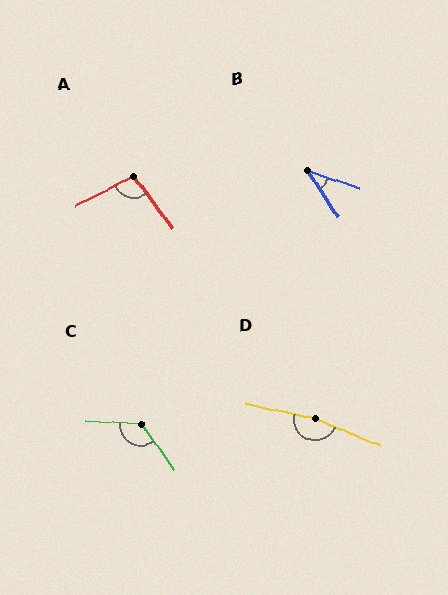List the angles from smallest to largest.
B (38°), A (100°), C (129°), D (170°).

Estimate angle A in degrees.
Approximately 100 degrees.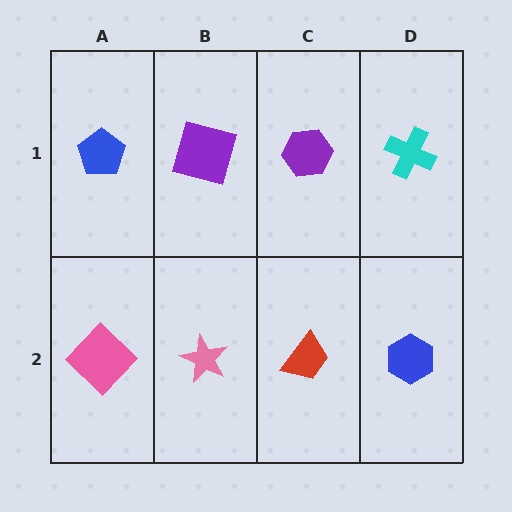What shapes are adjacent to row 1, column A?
A pink diamond (row 2, column A), a purple square (row 1, column B).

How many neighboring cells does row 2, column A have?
2.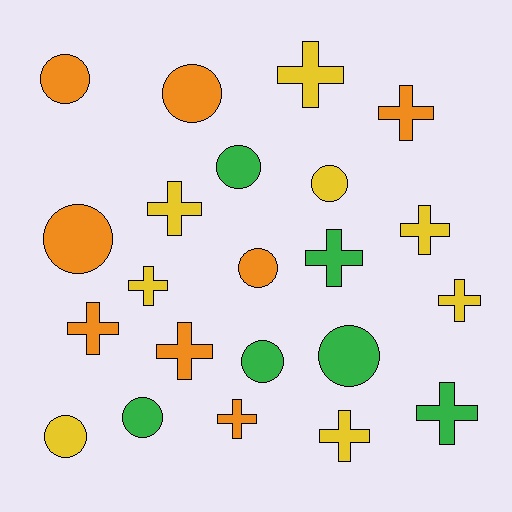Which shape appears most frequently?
Cross, with 12 objects.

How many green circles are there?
There are 4 green circles.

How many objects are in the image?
There are 22 objects.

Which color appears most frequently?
Yellow, with 8 objects.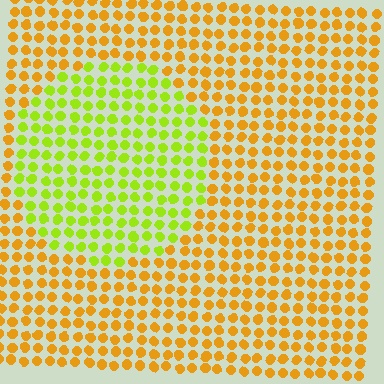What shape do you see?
I see a circle.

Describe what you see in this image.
The image is filled with small orange elements in a uniform arrangement. A circle-shaped region is visible where the elements are tinted to a slightly different hue, forming a subtle color boundary.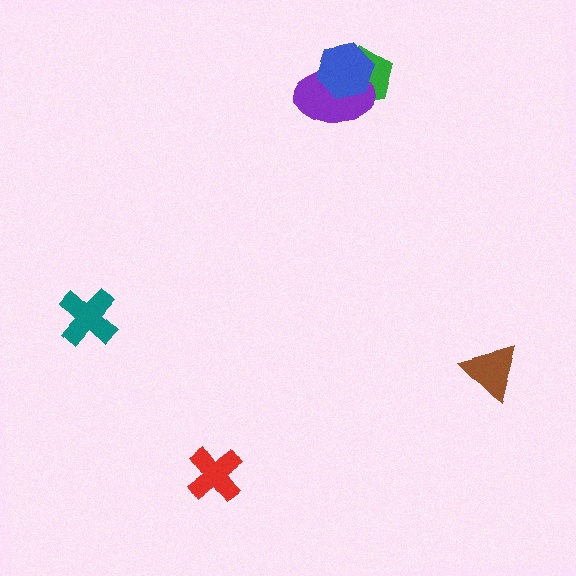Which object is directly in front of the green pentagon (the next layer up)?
The purple ellipse is directly in front of the green pentagon.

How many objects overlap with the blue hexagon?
2 objects overlap with the blue hexagon.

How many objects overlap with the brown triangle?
0 objects overlap with the brown triangle.